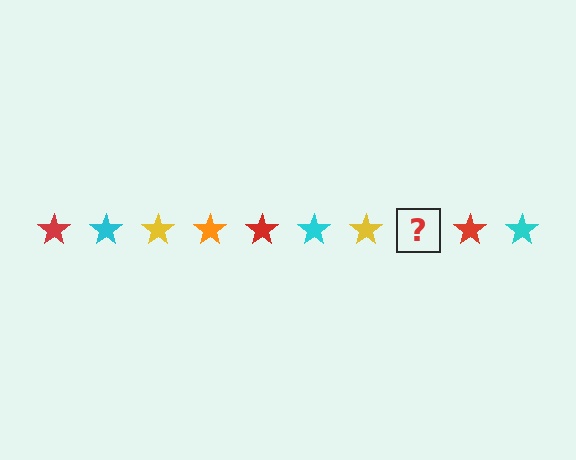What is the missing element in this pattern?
The missing element is an orange star.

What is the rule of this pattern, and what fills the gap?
The rule is that the pattern cycles through red, cyan, yellow, orange stars. The gap should be filled with an orange star.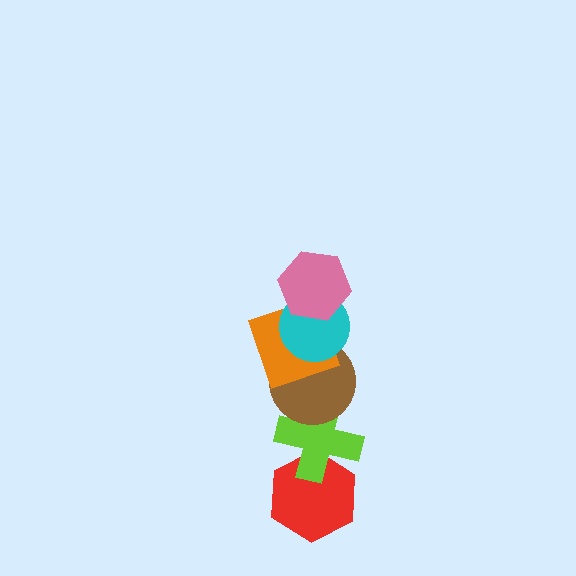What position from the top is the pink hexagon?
The pink hexagon is 1st from the top.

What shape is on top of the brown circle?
The orange square is on top of the brown circle.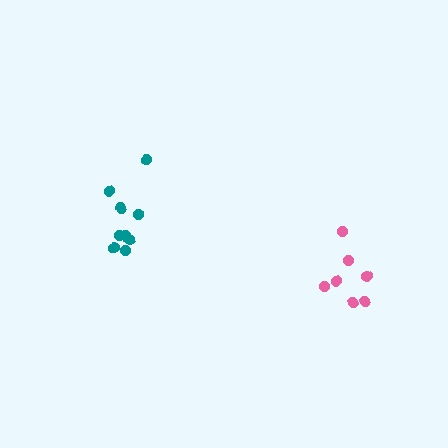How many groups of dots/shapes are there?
There are 2 groups.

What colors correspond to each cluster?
The clusters are colored: pink, teal.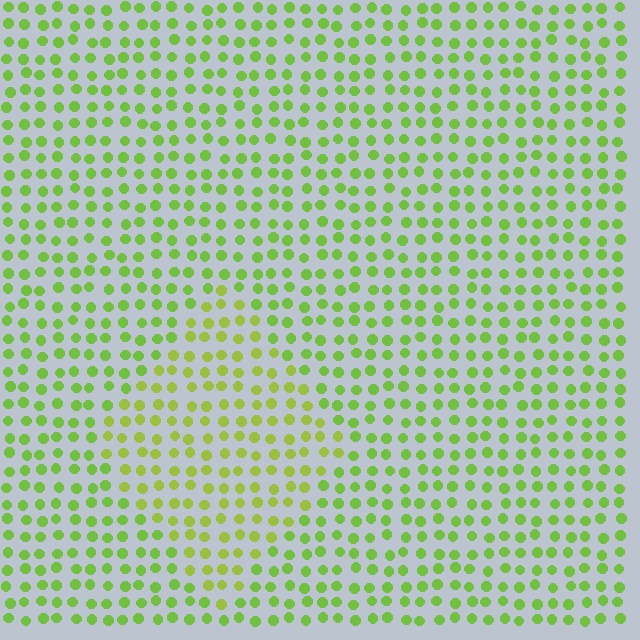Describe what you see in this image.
The image is filled with small lime elements in a uniform arrangement. A diamond-shaped region is visible where the elements are tinted to a slightly different hue, forming a subtle color boundary.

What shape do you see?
I see a diamond.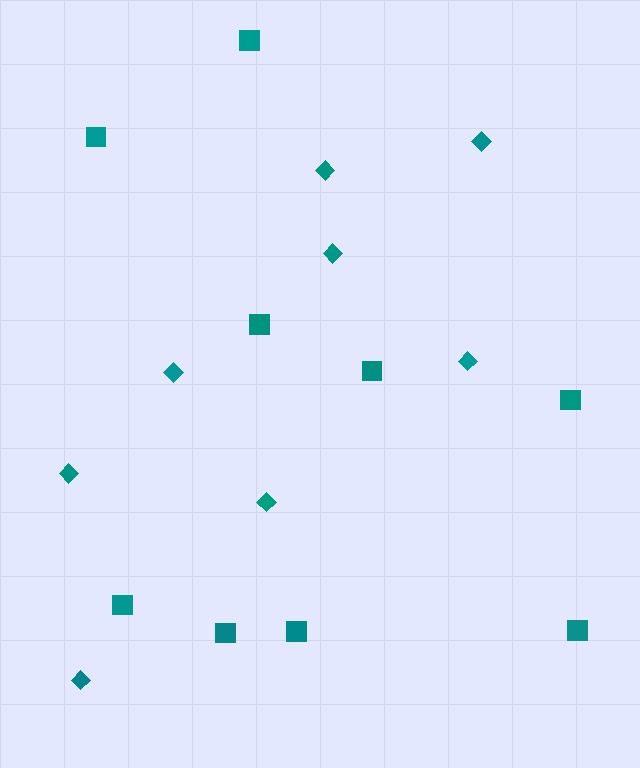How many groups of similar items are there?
There are 2 groups: one group of diamonds (8) and one group of squares (9).